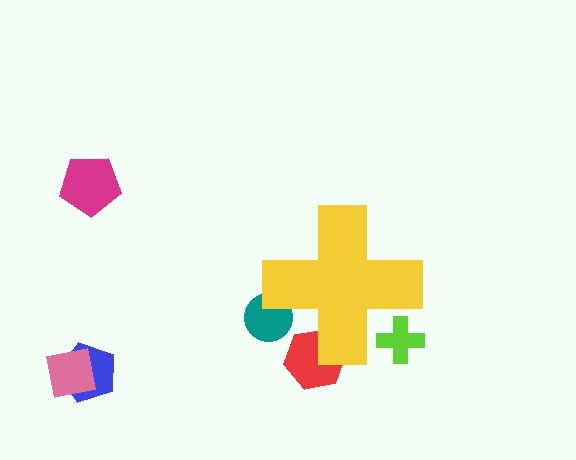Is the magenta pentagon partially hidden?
No, the magenta pentagon is fully visible.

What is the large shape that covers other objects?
A yellow cross.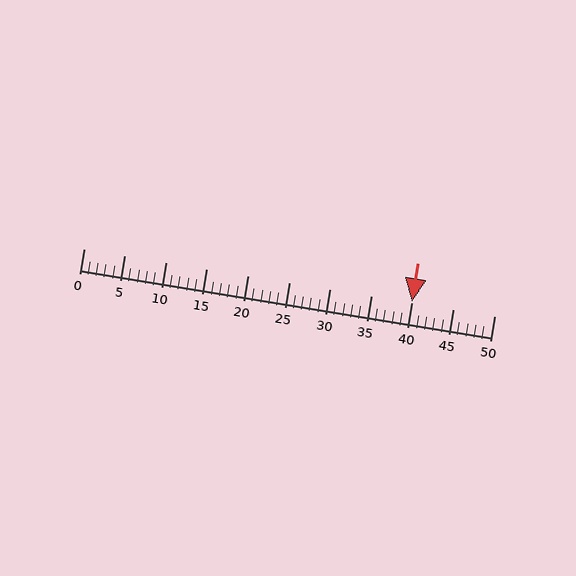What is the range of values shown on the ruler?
The ruler shows values from 0 to 50.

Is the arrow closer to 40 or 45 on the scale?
The arrow is closer to 40.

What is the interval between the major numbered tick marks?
The major tick marks are spaced 5 units apart.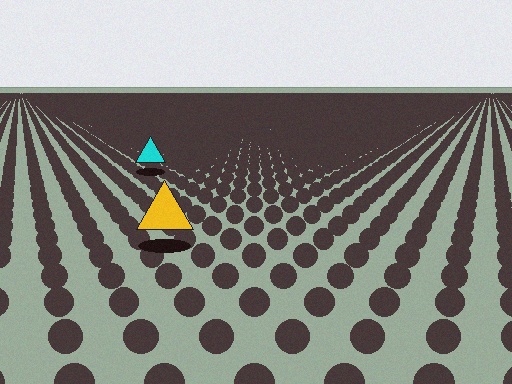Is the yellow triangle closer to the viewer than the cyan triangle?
Yes. The yellow triangle is closer — you can tell from the texture gradient: the ground texture is coarser near it.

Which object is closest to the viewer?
The yellow triangle is closest. The texture marks near it are larger and more spread out.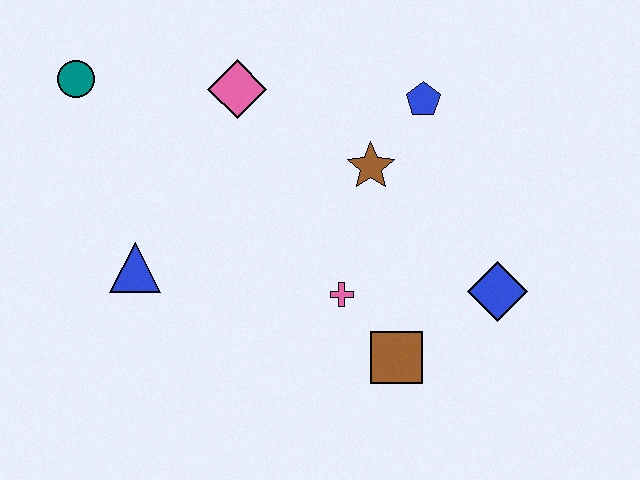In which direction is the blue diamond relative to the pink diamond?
The blue diamond is to the right of the pink diamond.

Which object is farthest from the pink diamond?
The blue diamond is farthest from the pink diamond.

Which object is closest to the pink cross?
The brown square is closest to the pink cross.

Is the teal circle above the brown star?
Yes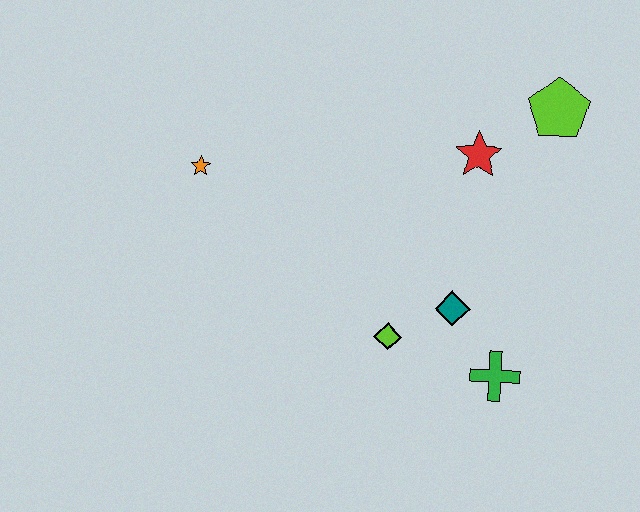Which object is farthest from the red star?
The orange star is farthest from the red star.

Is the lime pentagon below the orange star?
No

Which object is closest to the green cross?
The teal diamond is closest to the green cross.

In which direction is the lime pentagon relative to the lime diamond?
The lime pentagon is above the lime diamond.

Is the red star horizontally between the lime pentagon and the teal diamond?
Yes